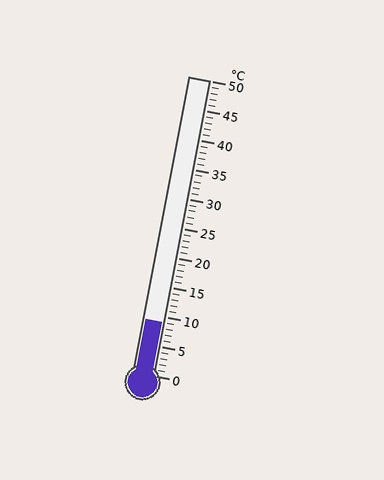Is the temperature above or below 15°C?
The temperature is below 15°C.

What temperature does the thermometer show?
The thermometer shows approximately 9°C.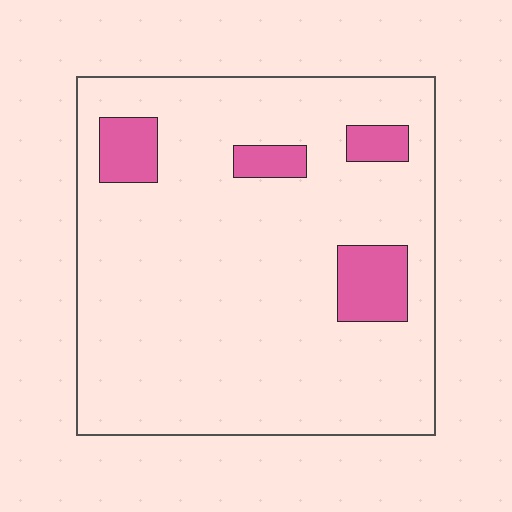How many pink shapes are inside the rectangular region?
4.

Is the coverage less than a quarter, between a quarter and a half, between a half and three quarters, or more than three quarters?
Less than a quarter.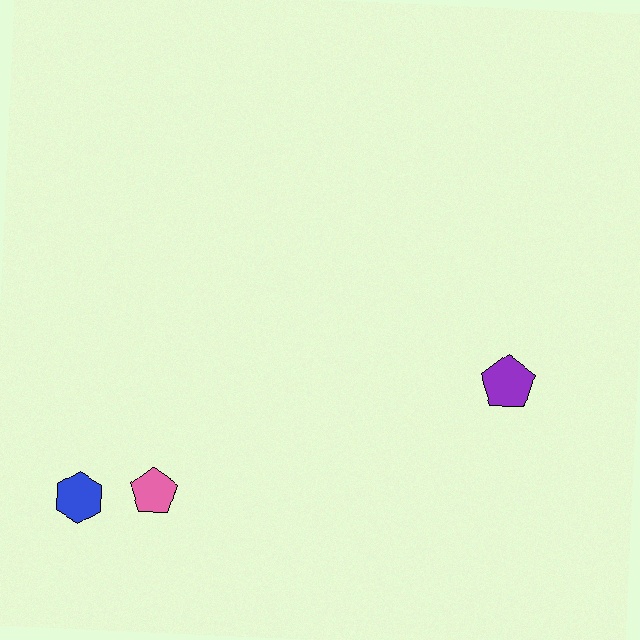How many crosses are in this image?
There are no crosses.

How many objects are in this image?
There are 3 objects.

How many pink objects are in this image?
There is 1 pink object.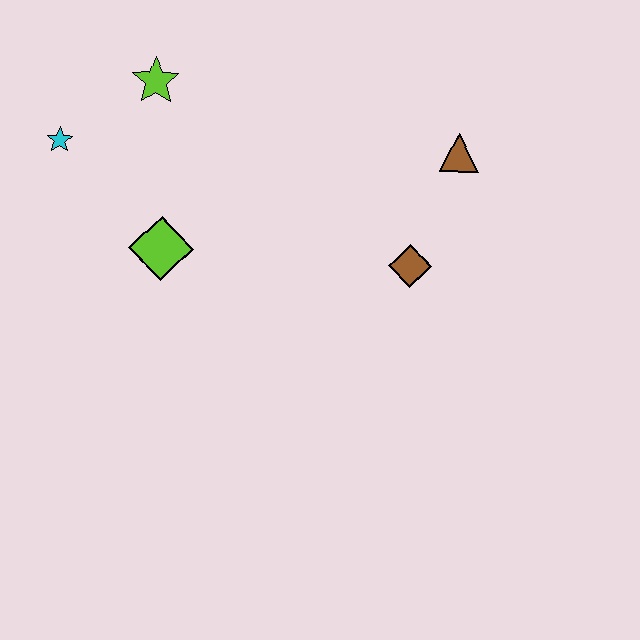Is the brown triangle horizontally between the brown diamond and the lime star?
No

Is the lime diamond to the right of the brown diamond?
No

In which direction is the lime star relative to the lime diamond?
The lime star is above the lime diamond.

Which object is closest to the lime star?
The cyan star is closest to the lime star.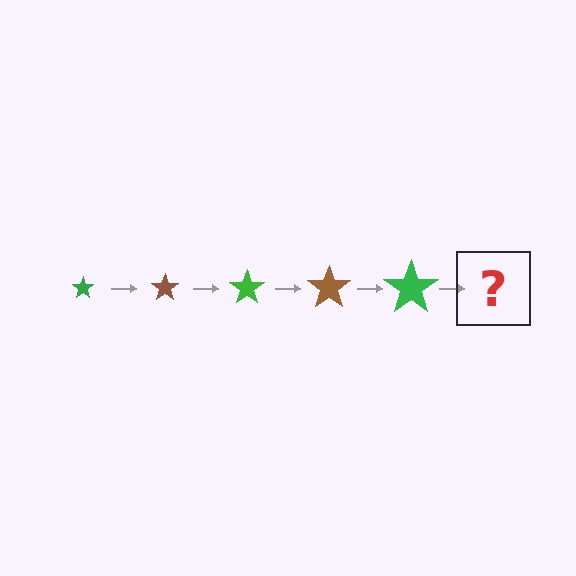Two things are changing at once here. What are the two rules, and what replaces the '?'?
The two rules are that the star grows larger each step and the color cycles through green and brown. The '?' should be a brown star, larger than the previous one.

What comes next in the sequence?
The next element should be a brown star, larger than the previous one.